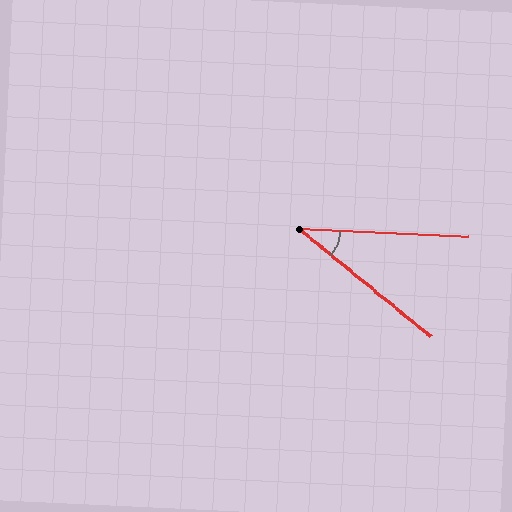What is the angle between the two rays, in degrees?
Approximately 37 degrees.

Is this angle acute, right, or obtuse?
It is acute.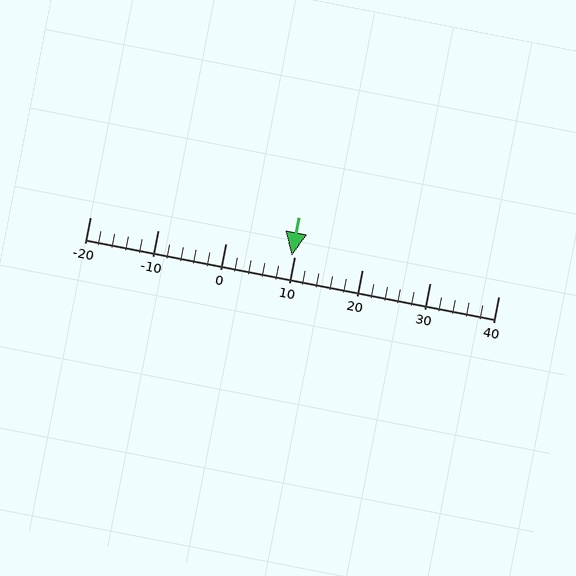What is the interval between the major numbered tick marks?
The major tick marks are spaced 10 units apart.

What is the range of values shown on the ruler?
The ruler shows values from -20 to 40.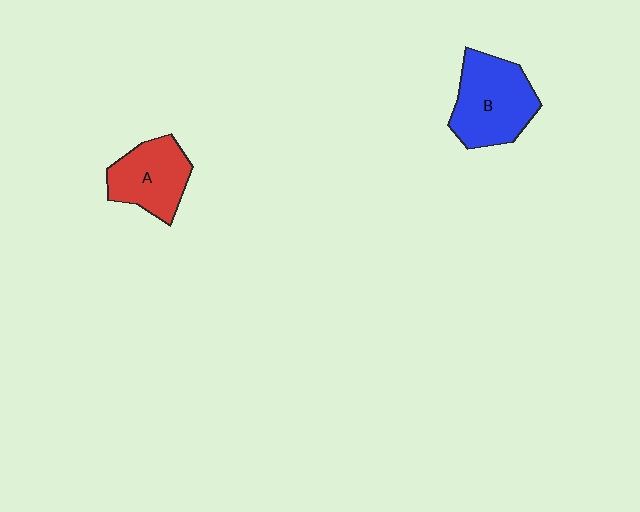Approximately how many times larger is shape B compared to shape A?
Approximately 1.3 times.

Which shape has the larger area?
Shape B (blue).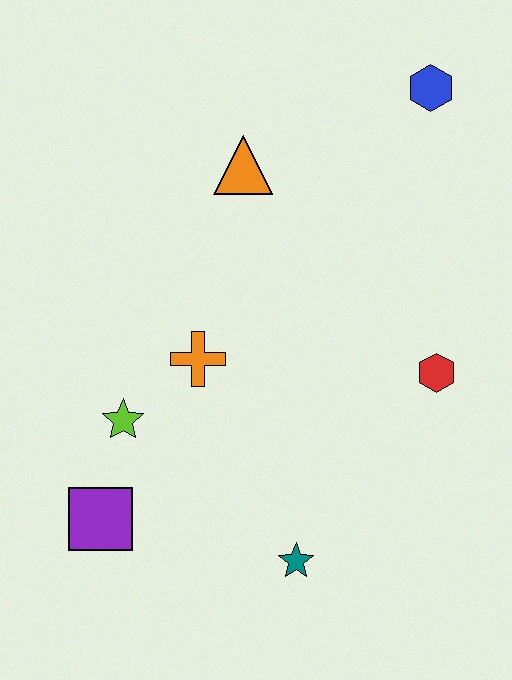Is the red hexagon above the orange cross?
No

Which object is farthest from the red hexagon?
The purple square is farthest from the red hexagon.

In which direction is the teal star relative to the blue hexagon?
The teal star is below the blue hexagon.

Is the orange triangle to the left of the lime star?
No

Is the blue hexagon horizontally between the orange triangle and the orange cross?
No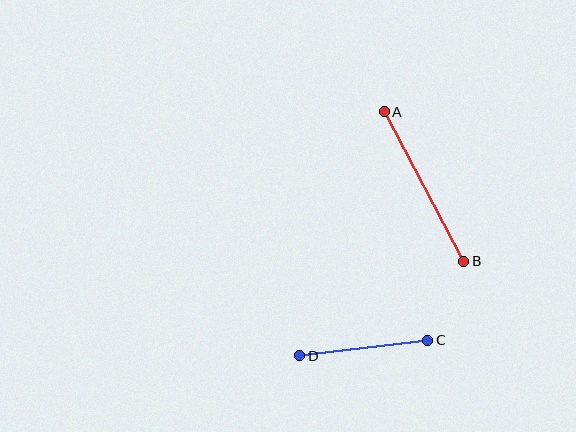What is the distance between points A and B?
The distance is approximately 169 pixels.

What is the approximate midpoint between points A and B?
The midpoint is at approximately (424, 187) pixels.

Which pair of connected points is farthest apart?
Points A and B are farthest apart.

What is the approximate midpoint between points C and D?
The midpoint is at approximately (364, 348) pixels.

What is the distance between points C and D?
The distance is approximately 129 pixels.